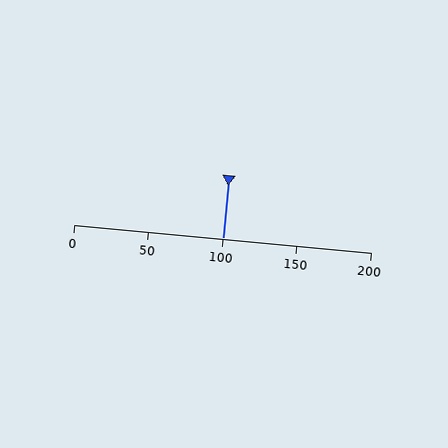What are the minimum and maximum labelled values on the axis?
The axis runs from 0 to 200.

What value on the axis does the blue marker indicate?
The marker indicates approximately 100.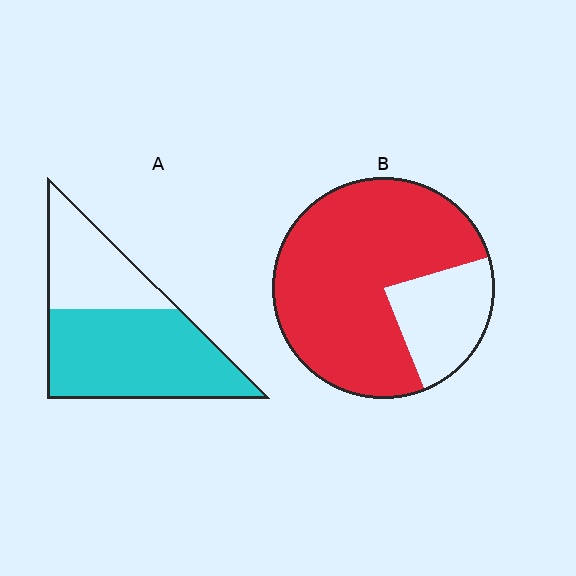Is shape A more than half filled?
Yes.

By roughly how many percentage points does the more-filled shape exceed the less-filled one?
By roughly 10 percentage points (B over A).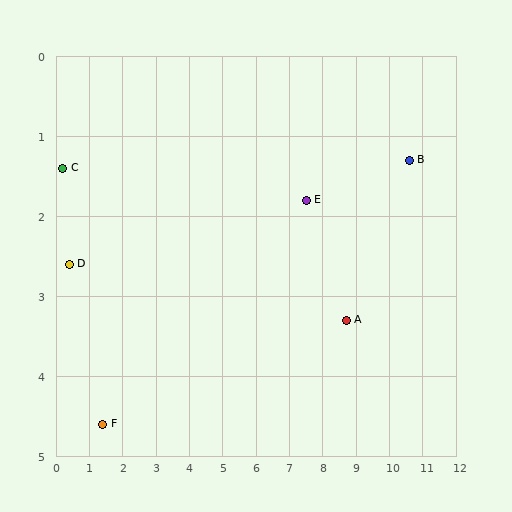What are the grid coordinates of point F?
Point F is at approximately (1.4, 4.6).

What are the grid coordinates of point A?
Point A is at approximately (8.7, 3.3).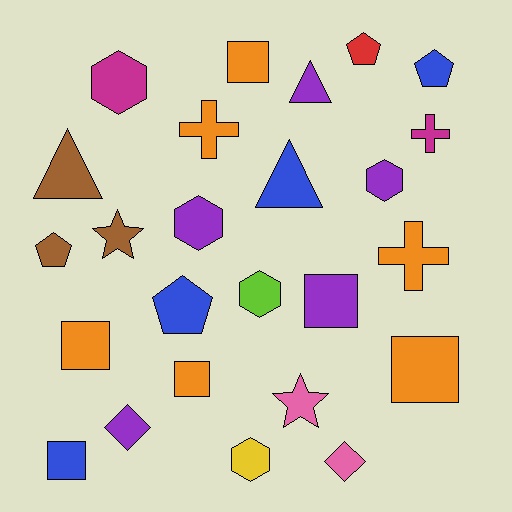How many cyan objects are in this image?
There are no cyan objects.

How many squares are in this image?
There are 6 squares.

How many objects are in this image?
There are 25 objects.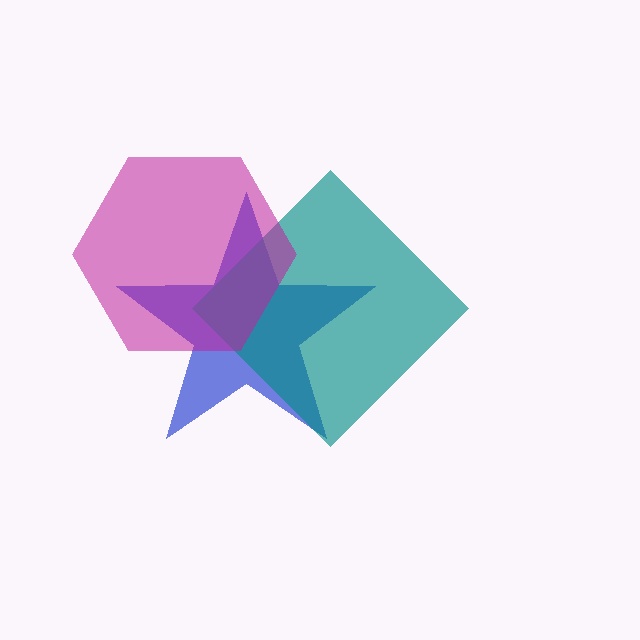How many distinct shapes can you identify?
There are 3 distinct shapes: a blue star, a teal diamond, a magenta hexagon.